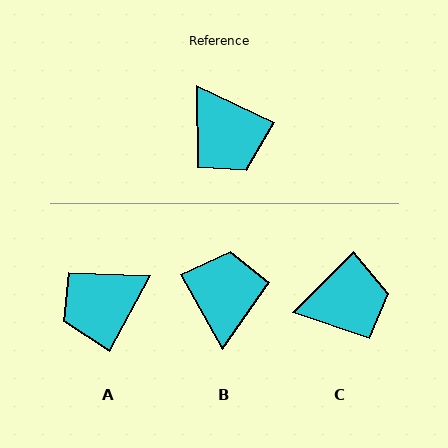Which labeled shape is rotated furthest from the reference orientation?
B, about 144 degrees away.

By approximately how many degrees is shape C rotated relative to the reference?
Approximately 71 degrees counter-clockwise.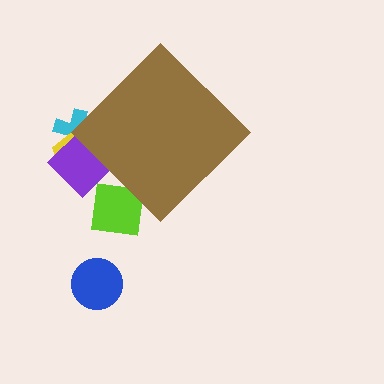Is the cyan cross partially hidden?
Yes, the cyan cross is partially hidden behind the brown diamond.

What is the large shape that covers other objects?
A brown diamond.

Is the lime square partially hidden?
Yes, the lime square is partially hidden behind the brown diamond.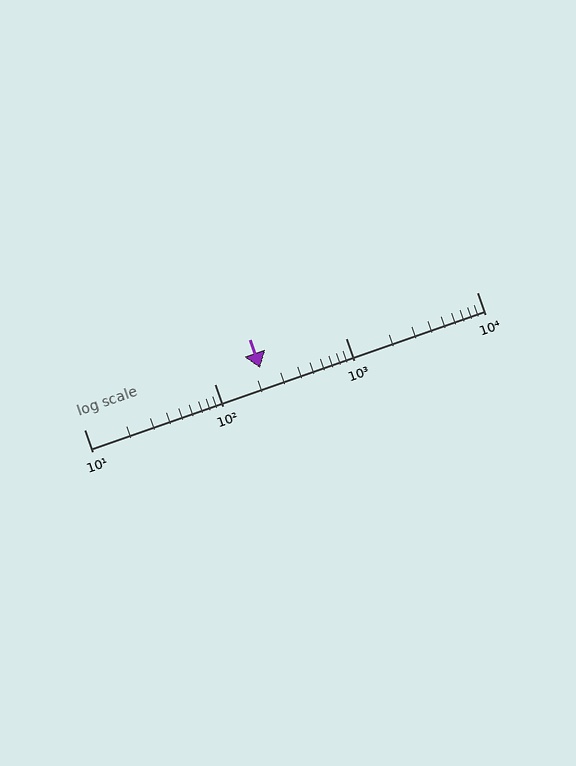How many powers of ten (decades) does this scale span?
The scale spans 3 decades, from 10 to 10000.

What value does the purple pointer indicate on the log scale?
The pointer indicates approximately 220.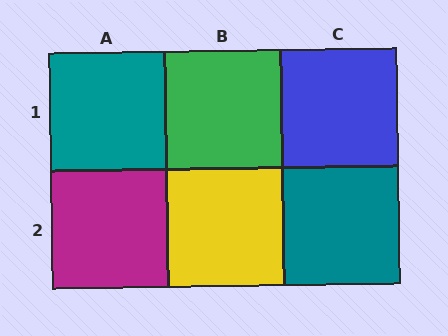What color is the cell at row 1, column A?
Teal.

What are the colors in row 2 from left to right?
Magenta, yellow, teal.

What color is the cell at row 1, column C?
Blue.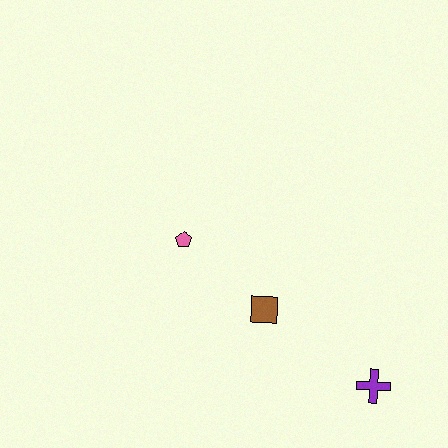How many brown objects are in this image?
There is 1 brown object.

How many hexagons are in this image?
There are no hexagons.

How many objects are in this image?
There are 3 objects.